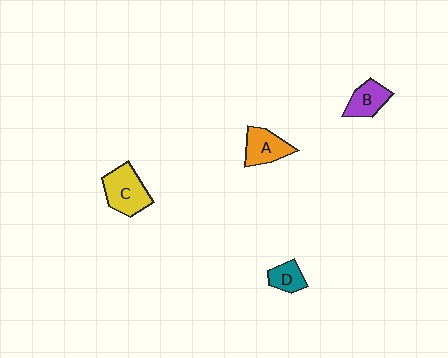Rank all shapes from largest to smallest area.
From largest to smallest: C (yellow), A (orange), B (purple), D (teal).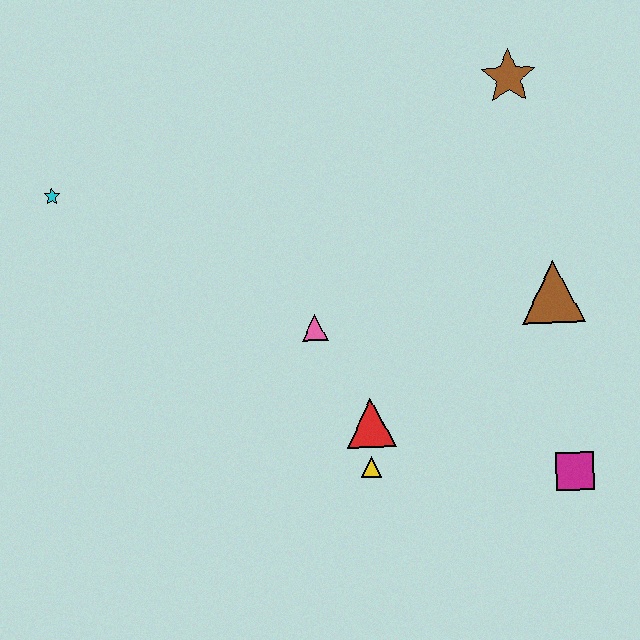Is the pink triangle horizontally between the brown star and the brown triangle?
No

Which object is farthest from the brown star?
The cyan star is farthest from the brown star.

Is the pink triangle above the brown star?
No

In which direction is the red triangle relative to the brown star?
The red triangle is below the brown star.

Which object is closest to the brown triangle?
The magenta square is closest to the brown triangle.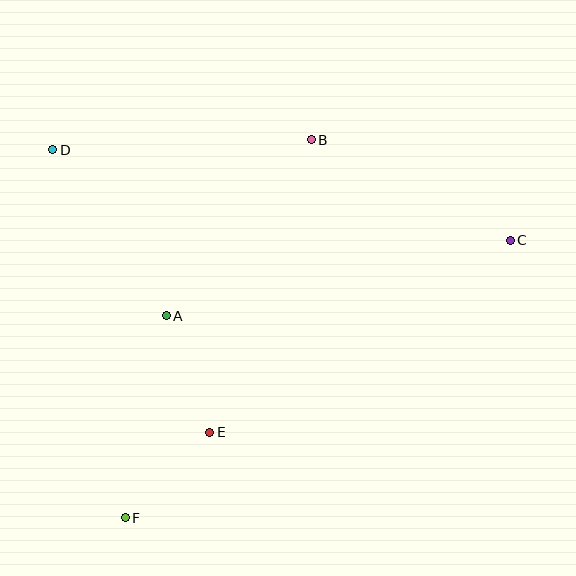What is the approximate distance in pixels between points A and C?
The distance between A and C is approximately 352 pixels.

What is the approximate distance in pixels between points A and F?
The distance between A and F is approximately 206 pixels.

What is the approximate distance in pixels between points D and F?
The distance between D and F is approximately 375 pixels.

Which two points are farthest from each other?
Points C and F are farthest from each other.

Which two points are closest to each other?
Points E and F are closest to each other.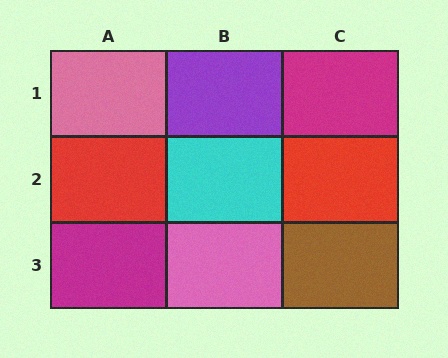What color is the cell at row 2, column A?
Red.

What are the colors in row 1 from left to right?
Pink, purple, magenta.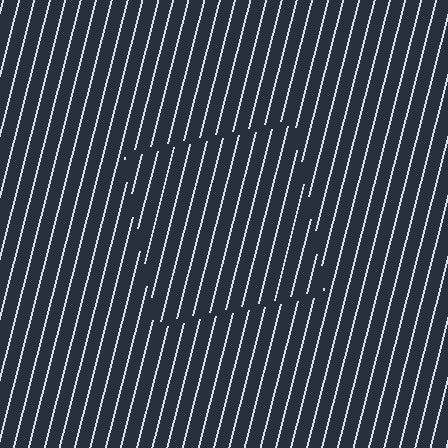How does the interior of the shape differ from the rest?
The interior of the shape contains the same grating, shifted by half a period — the contour is defined by the phase discontinuity where line-ends from the inner and outer gratings abut.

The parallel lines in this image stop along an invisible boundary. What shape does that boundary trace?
An illusory square. The interior of the shape contains the same grating, shifted by half a period — the contour is defined by the phase discontinuity where line-ends from the inner and outer gratings abut.